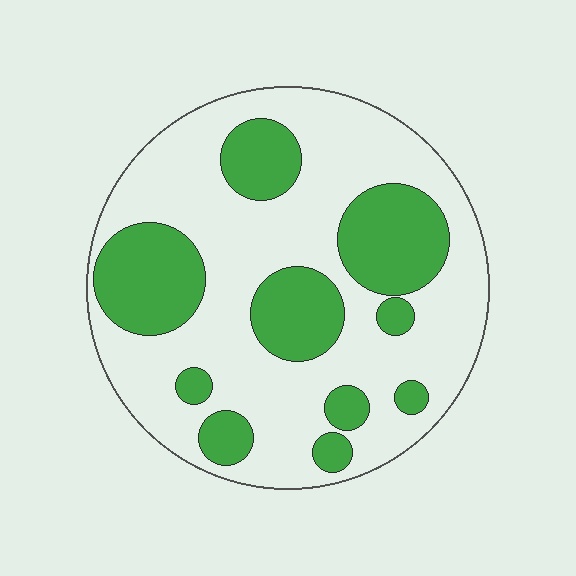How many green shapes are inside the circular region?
10.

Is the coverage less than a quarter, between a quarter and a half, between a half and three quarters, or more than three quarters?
Between a quarter and a half.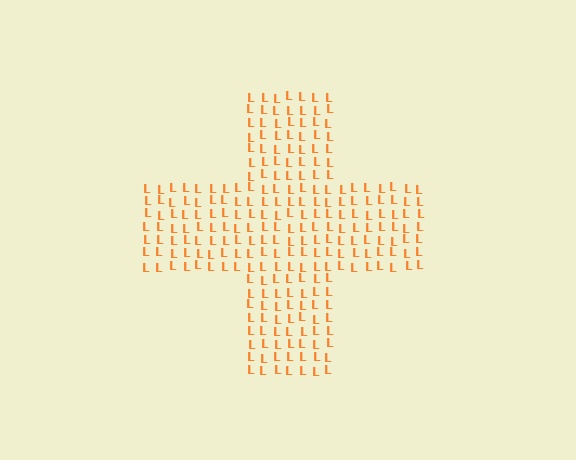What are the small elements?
The small elements are letter L's.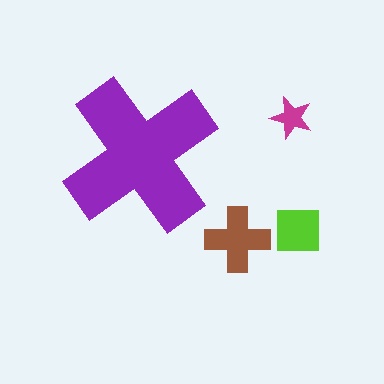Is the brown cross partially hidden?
No, the brown cross is fully visible.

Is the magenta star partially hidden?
No, the magenta star is fully visible.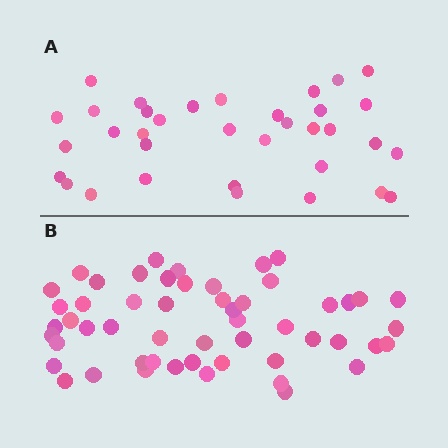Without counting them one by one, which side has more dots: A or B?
Region B (the bottom region) has more dots.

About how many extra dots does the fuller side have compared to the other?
Region B has approximately 20 more dots than region A.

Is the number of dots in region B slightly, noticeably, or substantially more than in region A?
Region B has substantially more. The ratio is roughly 1.5 to 1.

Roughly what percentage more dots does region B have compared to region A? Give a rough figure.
About 50% more.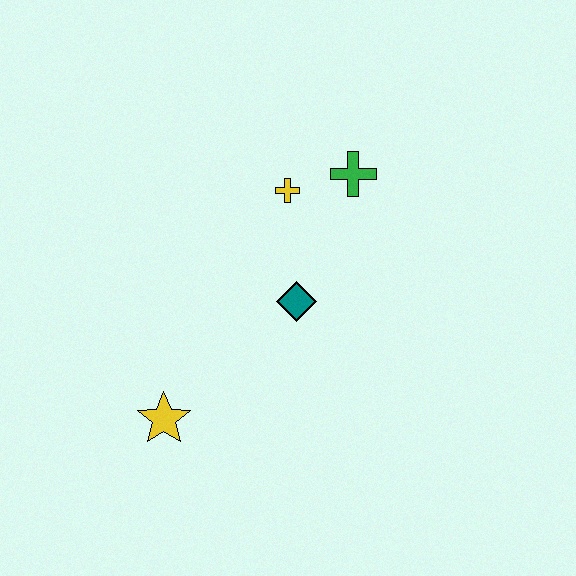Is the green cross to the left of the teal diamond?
No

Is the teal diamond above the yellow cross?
No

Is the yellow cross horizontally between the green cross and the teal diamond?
No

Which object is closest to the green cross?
The yellow cross is closest to the green cross.